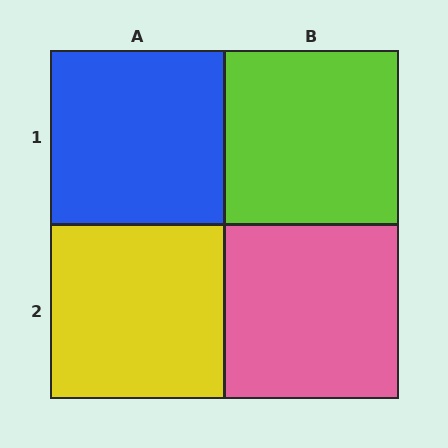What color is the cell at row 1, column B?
Lime.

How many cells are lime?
1 cell is lime.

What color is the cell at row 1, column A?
Blue.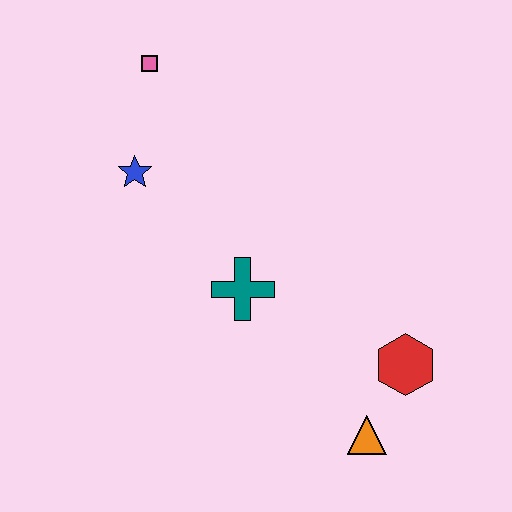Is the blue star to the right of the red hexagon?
No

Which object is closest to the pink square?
The blue star is closest to the pink square.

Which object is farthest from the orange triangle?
The pink square is farthest from the orange triangle.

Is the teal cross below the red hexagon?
No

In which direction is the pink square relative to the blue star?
The pink square is above the blue star.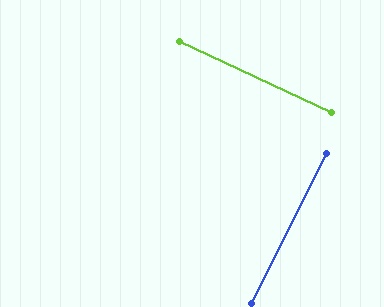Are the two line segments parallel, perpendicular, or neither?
Perpendicular — they meet at approximately 88°.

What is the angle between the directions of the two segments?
Approximately 88 degrees.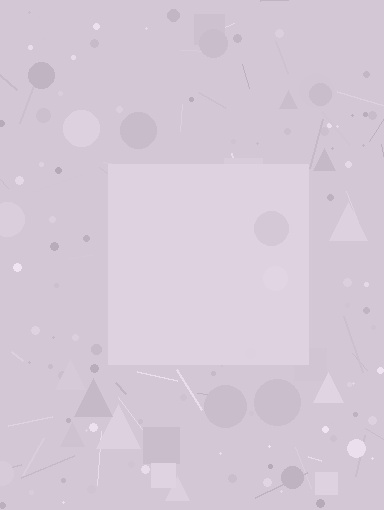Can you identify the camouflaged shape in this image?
The camouflaged shape is a square.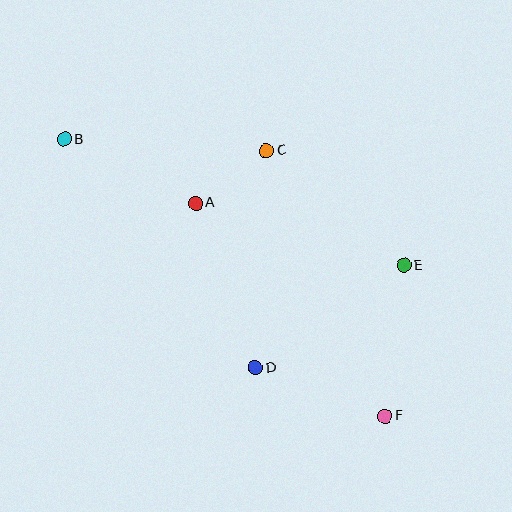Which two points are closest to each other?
Points A and C are closest to each other.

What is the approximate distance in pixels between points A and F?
The distance between A and F is approximately 285 pixels.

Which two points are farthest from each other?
Points B and F are farthest from each other.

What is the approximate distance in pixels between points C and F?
The distance between C and F is approximately 290 pixels.